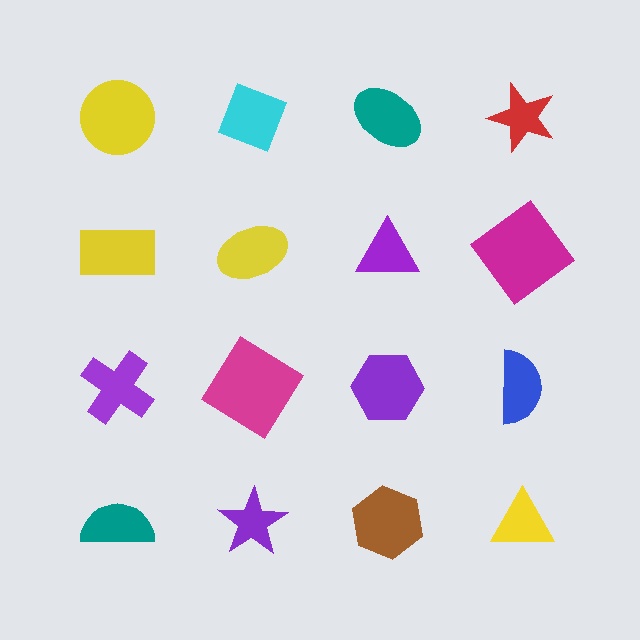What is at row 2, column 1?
A yellow rectangle.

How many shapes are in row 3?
4 shapes.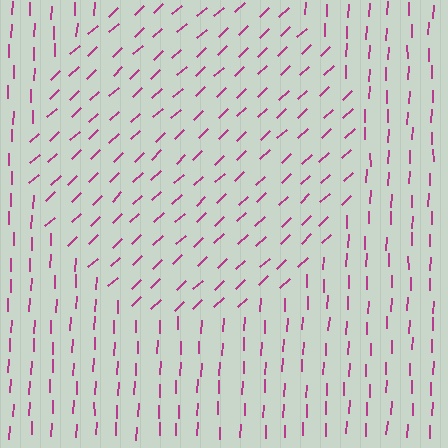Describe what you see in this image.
The image is filled with small magenta line segments. A circle region in the image has lines oriented differently from the surrounding lines, creating a visible texture boundary.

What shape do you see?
I see a circle.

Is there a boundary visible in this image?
Yes, there is a texture boundary formed by a change in line orientation.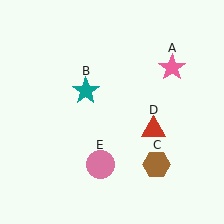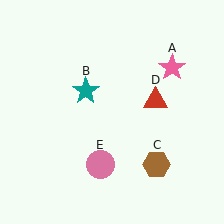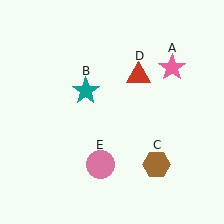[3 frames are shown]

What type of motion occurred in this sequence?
The red triangle (object D) rotated counterclockwise around the center of the scene.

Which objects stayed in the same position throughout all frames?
Pink star (object A) and teal star (object B) and brown hexagon (object C) and pink circle (object E) remained stationary.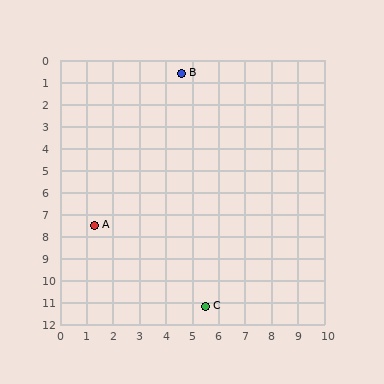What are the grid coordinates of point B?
Point B is at approximately (4.6, 0.6).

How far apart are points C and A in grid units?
Points C and A are about 5.6 grid units apart.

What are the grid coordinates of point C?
Point C is at approximately (5.5, 11.2).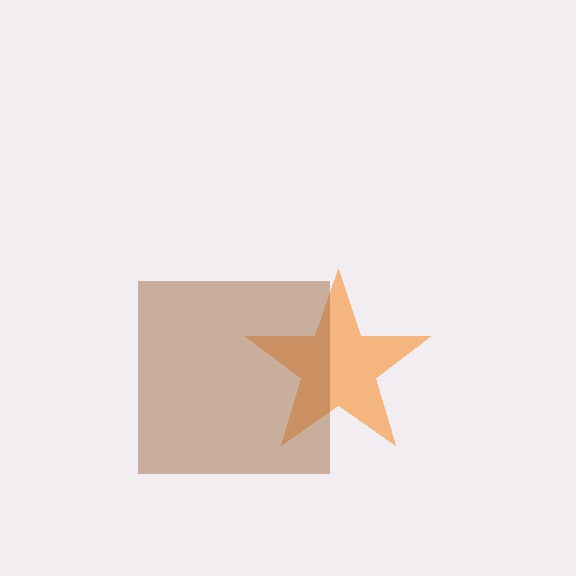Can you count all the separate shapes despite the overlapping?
Yes, there are 2 separate shapes.